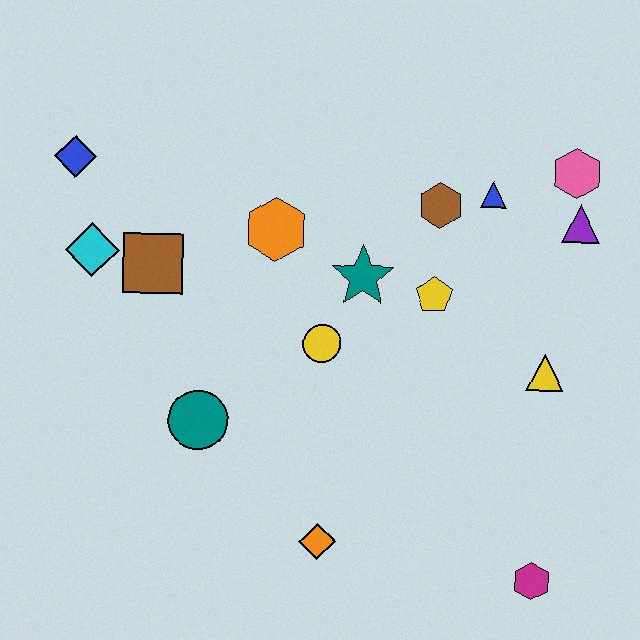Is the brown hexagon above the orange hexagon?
Yes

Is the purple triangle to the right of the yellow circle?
Yes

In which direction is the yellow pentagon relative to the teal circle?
The yellow pentagon is to the right of the teal circle.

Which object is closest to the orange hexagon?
The teal star is closest to the orange hexagon.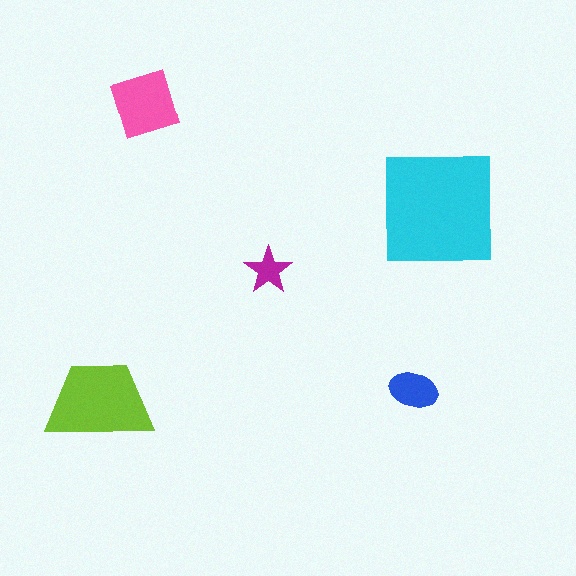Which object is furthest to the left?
The lime trapezoid is leftmost.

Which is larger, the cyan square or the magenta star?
The cyan square.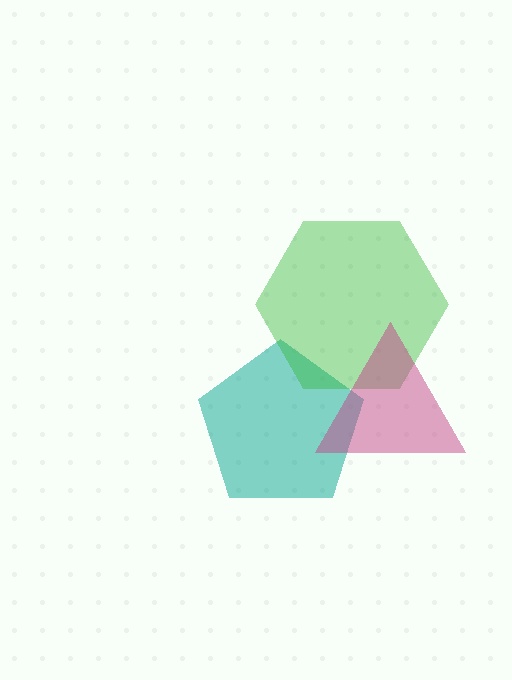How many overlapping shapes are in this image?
There are 3 overlapping shapes in the image.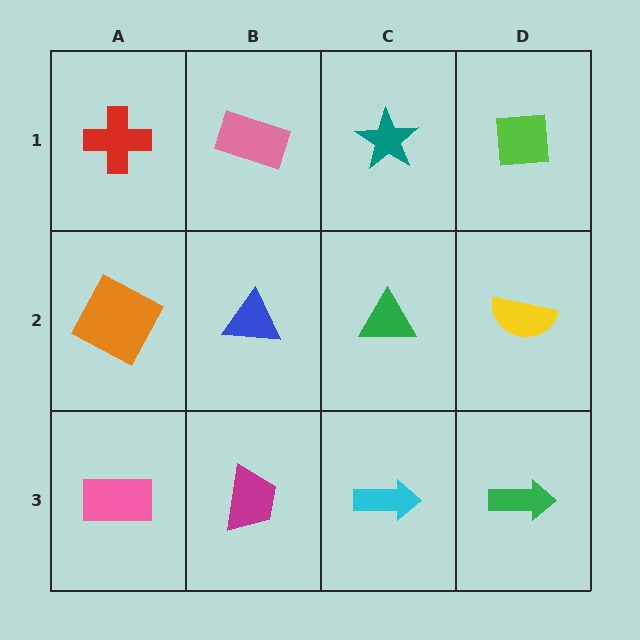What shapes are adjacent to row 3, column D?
A yellow semicircle (row 2, column D), a cyan arrow (row 3, column C).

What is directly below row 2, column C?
A cyan arrow.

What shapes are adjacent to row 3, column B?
A blue triangle (row 2, column B), a pink rectangle (row 3, column A), a cyan arrow (row 3, column C).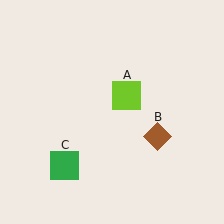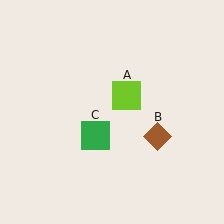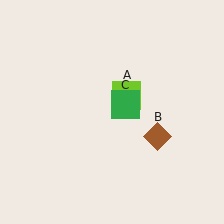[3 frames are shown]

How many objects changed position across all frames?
1 object changed position: green square (object C).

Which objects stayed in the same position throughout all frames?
Lime square (object A) and brown diamond (object B) remained stationary.